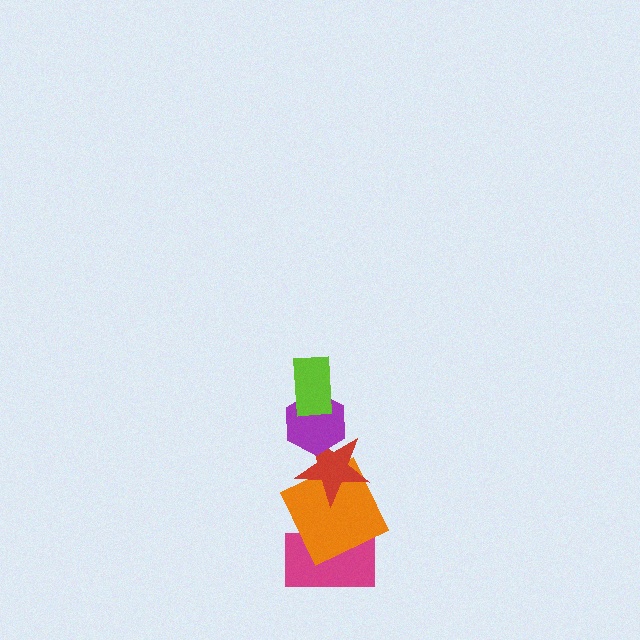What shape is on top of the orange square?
The red star is on top of the orange square.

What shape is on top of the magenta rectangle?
The orange square is on top of the magenta rectangle.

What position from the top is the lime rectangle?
The lime rectangle is 1st from the top.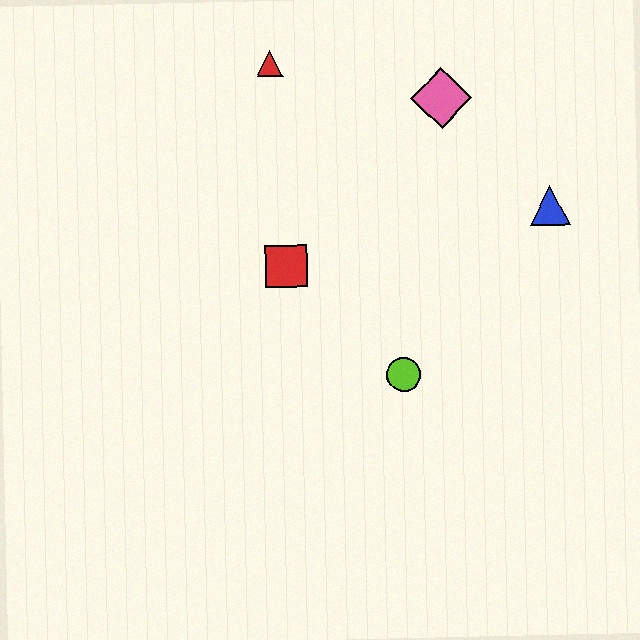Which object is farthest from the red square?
The blue triangle is farthest from the red square.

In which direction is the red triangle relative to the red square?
The red triangle is above the red square.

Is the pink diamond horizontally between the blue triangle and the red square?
Yes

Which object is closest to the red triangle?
The pink diamond is closest to the red triangle.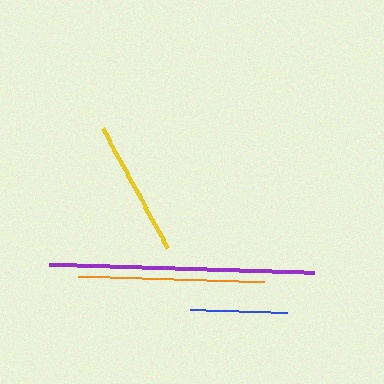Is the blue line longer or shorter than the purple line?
The purple line is longer than the blue line.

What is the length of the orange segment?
The orange segment is approximately 186 pixels long.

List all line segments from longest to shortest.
From longest to shortest: purple, orange, yellow, blue.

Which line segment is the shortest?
The blue line is the shortest at approximately 97 pixels.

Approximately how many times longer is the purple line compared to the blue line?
The purple line is approximately 2.7 times the length of the blue line.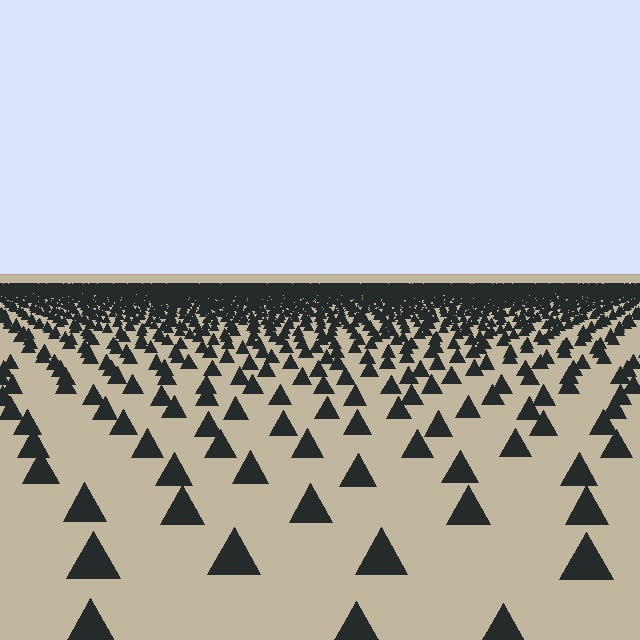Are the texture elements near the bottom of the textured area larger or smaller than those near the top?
Larger. Near the bottom, elements are closer to the viewer and appear at a bigger on-screen size.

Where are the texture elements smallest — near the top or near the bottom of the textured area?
Near the top.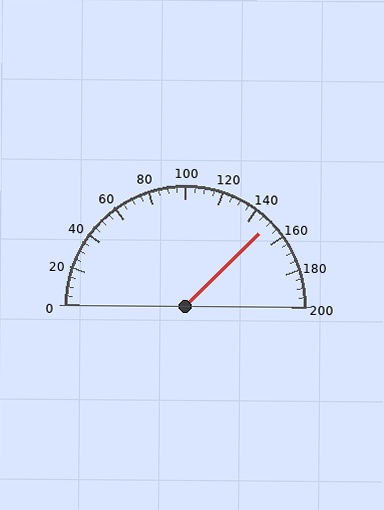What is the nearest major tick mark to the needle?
The nearest major tick mark is 160.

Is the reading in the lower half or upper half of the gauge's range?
The reading is in the upper half of the range (0 to 200).